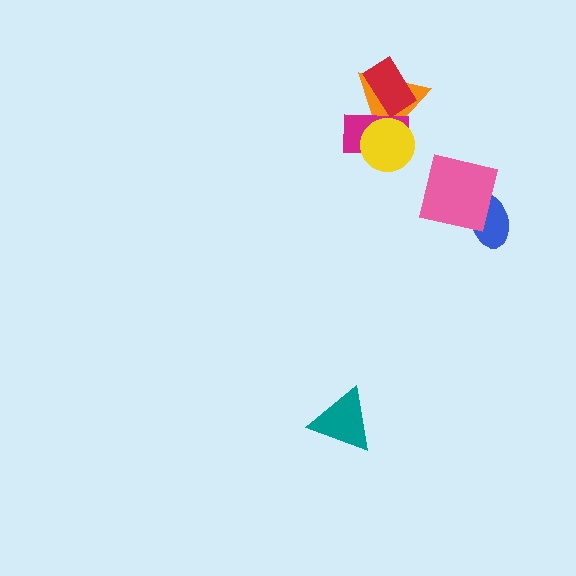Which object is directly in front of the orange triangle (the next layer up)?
The magenta rectangle is directly in front of the orange triangle.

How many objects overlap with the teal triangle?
0 objects overlap with the teal triangle.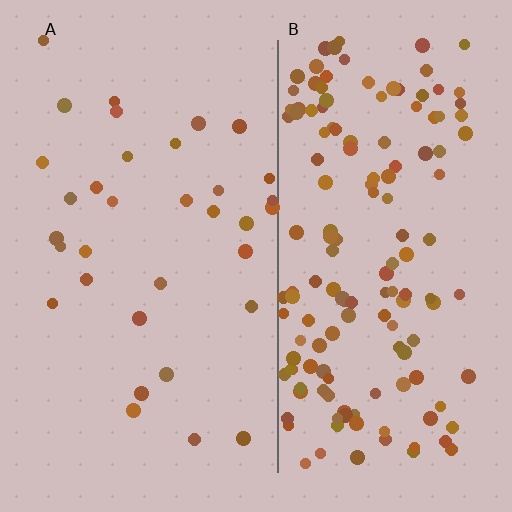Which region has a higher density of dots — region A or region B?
B (the right).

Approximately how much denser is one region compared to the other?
Approximately 4.5× — region B over region A.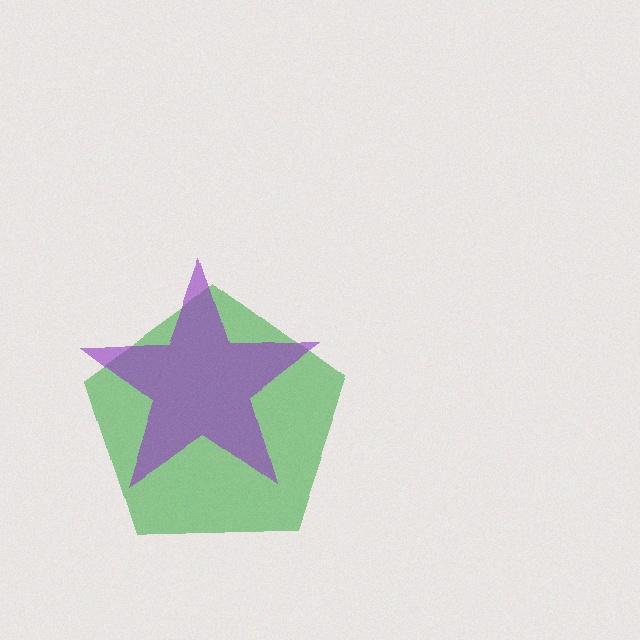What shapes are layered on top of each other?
The layered shapes are: a green pentagon, a purple star.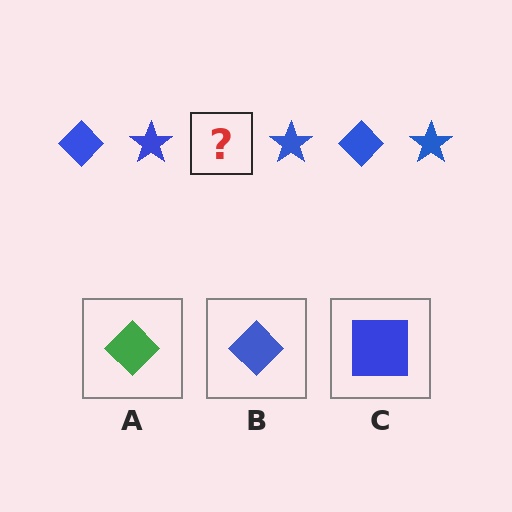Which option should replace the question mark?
Option B.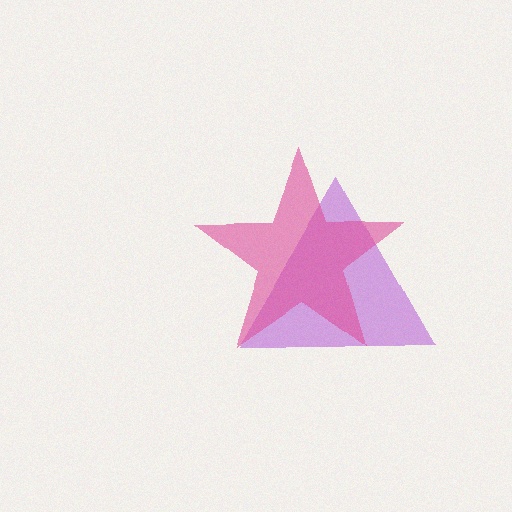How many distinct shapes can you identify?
There are 2 distinct shapes: a purple triangle, a pink star.